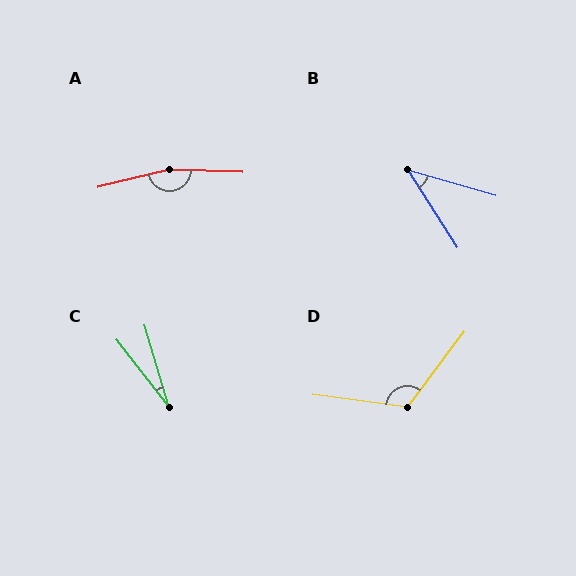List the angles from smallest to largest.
C (21°), B (41°), D (119°), A (164°).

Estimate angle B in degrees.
Approximately 41 degrees.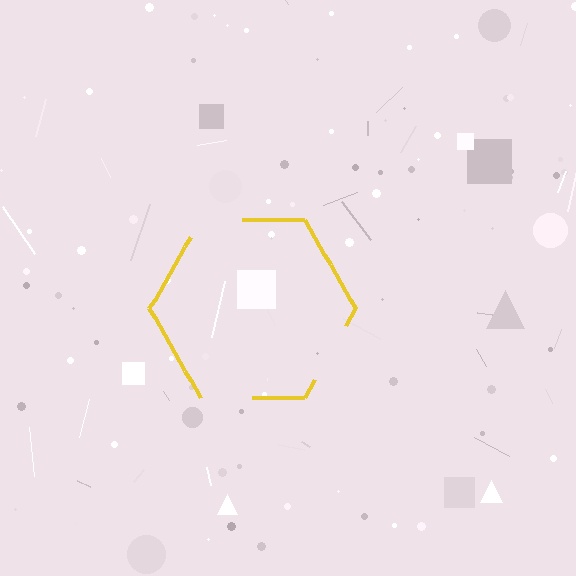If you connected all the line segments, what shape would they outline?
They would outline a hexagon.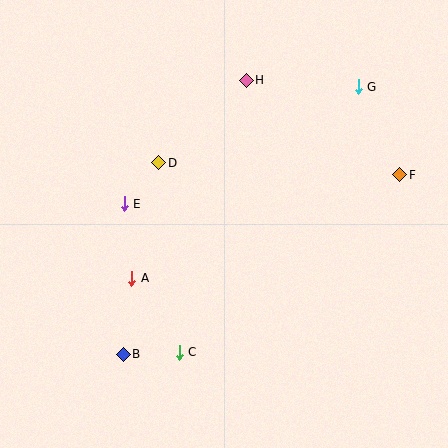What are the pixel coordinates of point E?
Point E is at (124, 204).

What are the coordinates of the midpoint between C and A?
The midpoint between C and A is at (155, 315).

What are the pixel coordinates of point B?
Point B is at (123, 354).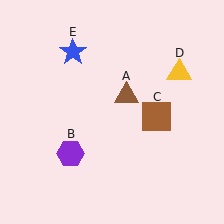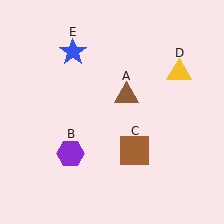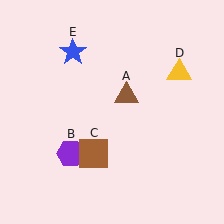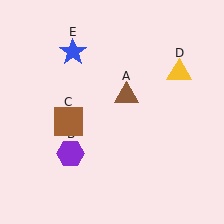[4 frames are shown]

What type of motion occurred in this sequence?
The brown square (object C) rotated clockwise around the center of the scene.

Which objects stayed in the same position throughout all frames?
Brown triangle (object A) and purple hexagon (object B) and yellow triangle (object D) and blue star (object E) remained stationary.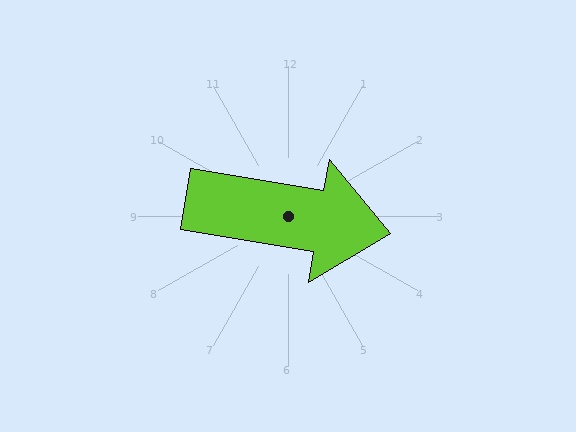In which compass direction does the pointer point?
East.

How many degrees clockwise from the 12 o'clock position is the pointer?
Approximately 100 degrees.